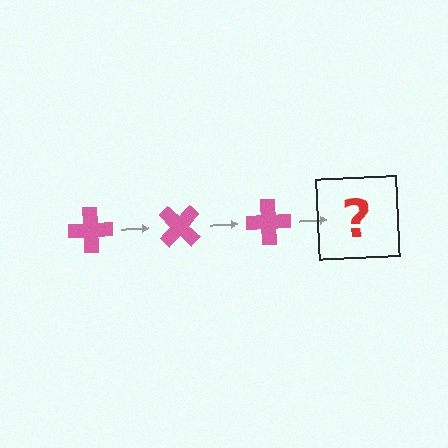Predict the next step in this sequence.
The next step is a pink cross rotated 135 degrees.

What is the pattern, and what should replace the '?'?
The pattern is that the cross rotates 45 degrees each step. The '?' should be a pink cross rotated 135 degrees.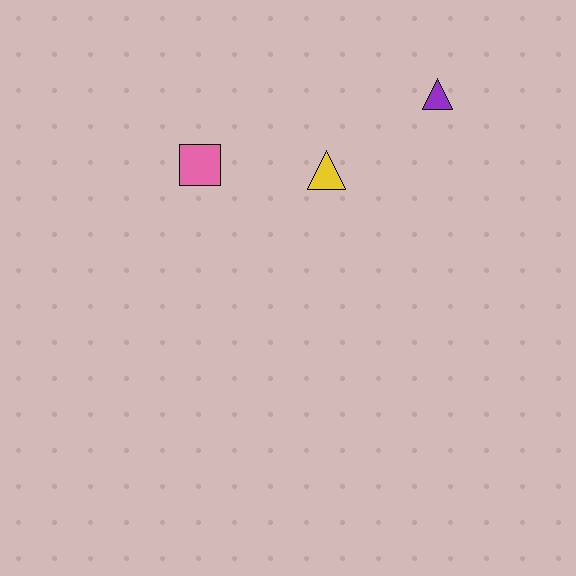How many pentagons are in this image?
There are no pentagons.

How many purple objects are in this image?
There is 1 purple object.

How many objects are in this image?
There are 3 objects.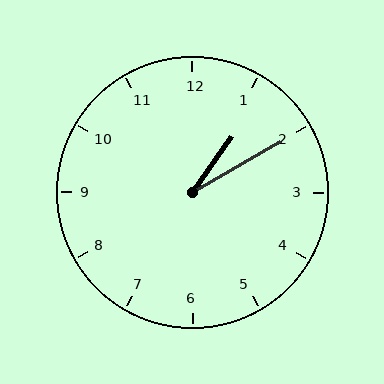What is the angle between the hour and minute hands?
Approximately 25 degrees.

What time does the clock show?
1:10.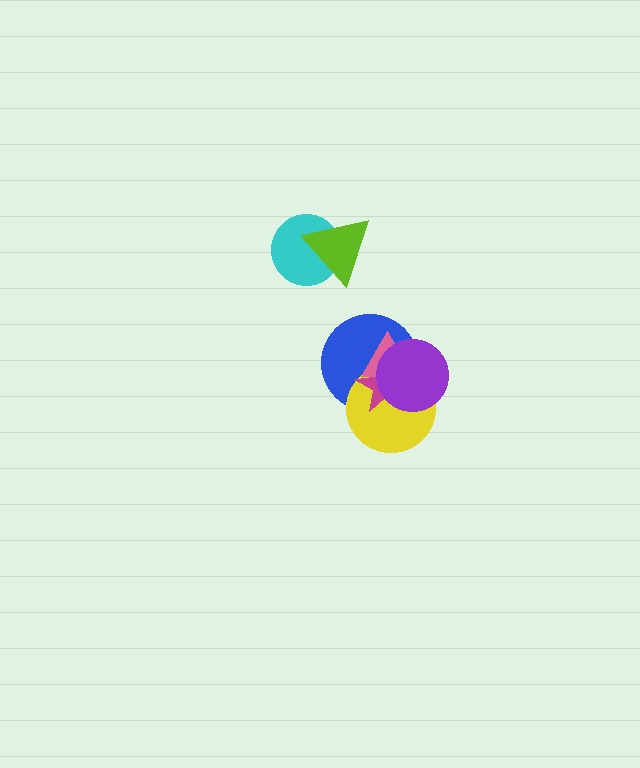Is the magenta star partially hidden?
Yes, it is partially covered by another shape.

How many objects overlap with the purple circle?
4 objects overlap with the purple circle.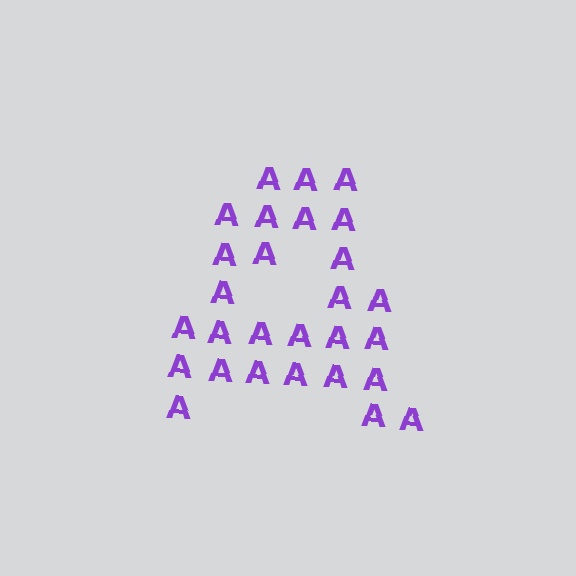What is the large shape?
The large shape is the letter A.